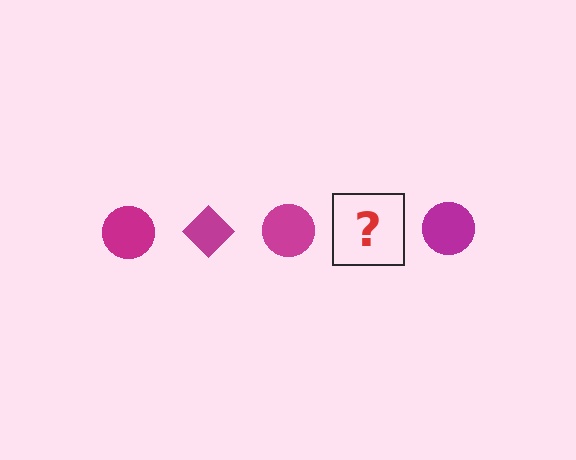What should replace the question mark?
The question mark should be replaced with a magenta diamond.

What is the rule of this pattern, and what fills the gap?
The rule is that the pattern cycles through circle, diamond shapes in magenta. The gap should be filled with a magenta diamond.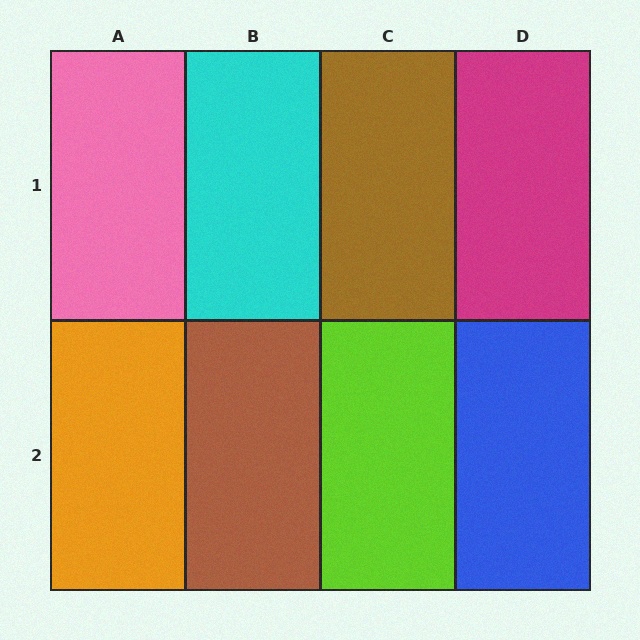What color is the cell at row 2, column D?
Blue.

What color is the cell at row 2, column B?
Brown.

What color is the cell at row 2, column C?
Lime.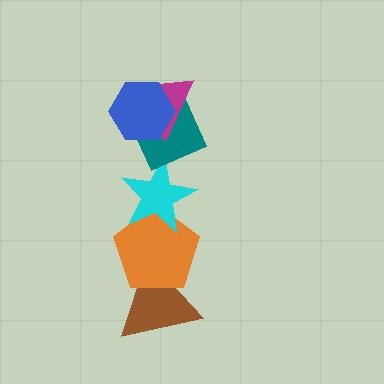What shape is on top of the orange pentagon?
The cyan star is on top of the orange pentagon.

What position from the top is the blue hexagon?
The blue hexagon is 1st from the top.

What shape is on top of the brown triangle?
The orange pentagon is on top of the brown triangle.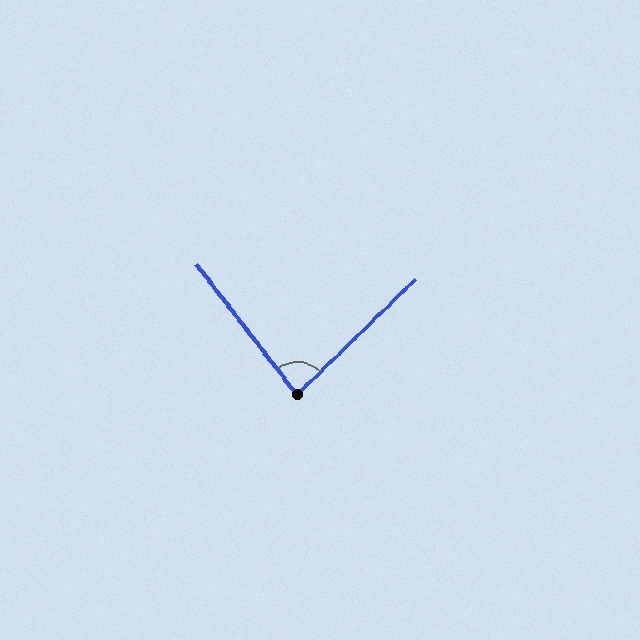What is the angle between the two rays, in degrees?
Approximately 83 degrees.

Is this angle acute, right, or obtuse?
It is acute.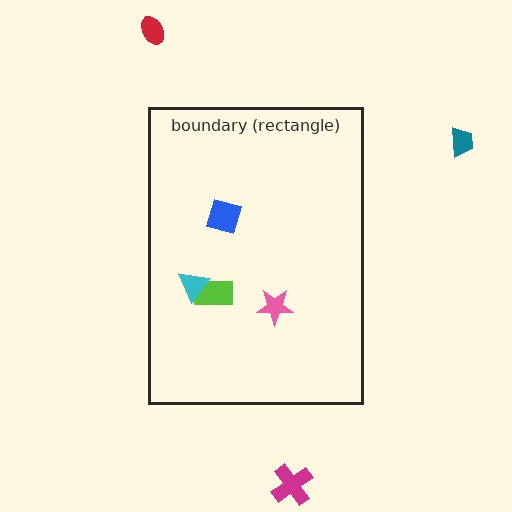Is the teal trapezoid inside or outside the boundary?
Outside.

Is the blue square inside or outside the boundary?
Inside.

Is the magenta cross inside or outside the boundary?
Outside.